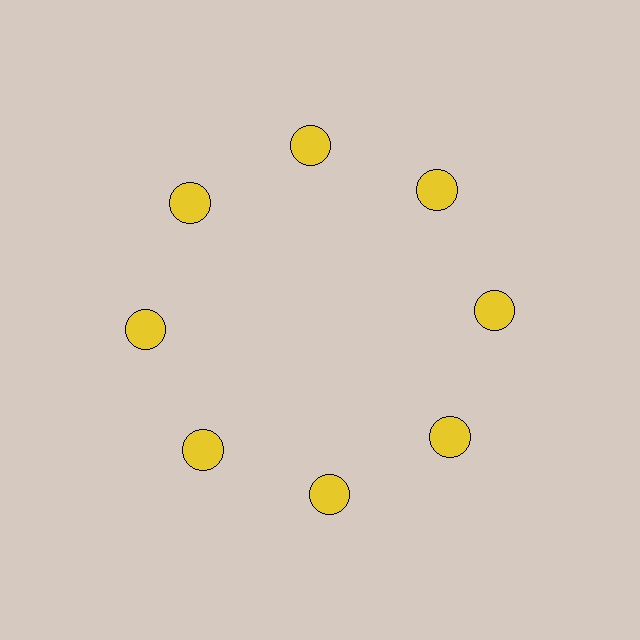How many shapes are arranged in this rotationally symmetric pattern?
There are 8 shapes, arranged in 8 groups of 1.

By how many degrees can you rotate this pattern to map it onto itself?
The pattern maps onto itself every 45 degrees of rotation.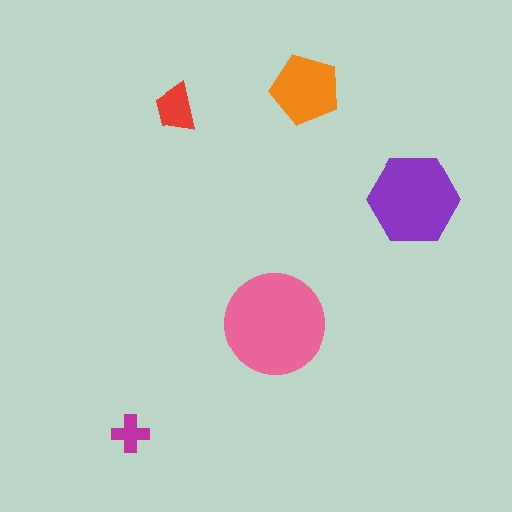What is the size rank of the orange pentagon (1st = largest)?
3rd.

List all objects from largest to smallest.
The pink circle, the purple hexagon, the orange pentagon, the red trapezoid, the magenta cross.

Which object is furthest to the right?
The purple hexagon is rightmost.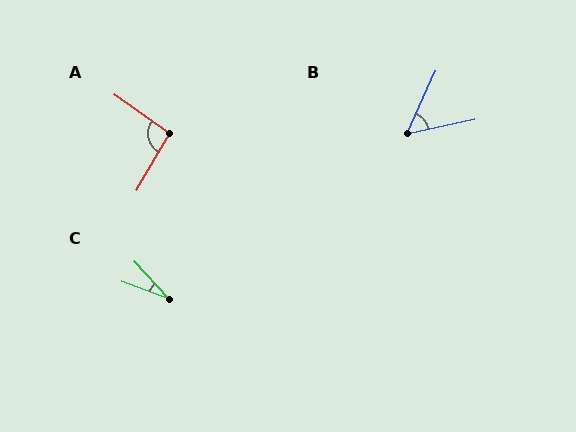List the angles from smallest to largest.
C (27°), B (53°), A (95°).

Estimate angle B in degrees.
Approximately 53 degrees.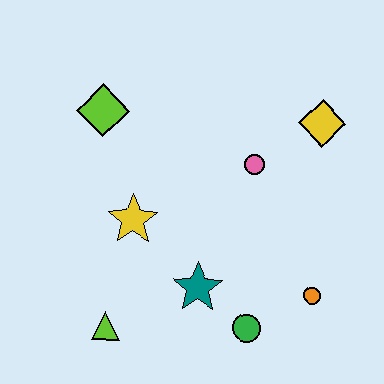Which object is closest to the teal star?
The green circle is closest to the teal star.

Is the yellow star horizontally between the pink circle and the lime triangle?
Yes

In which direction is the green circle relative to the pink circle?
The green circle is below the pink circle.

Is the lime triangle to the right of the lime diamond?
Yes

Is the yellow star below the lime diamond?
Yes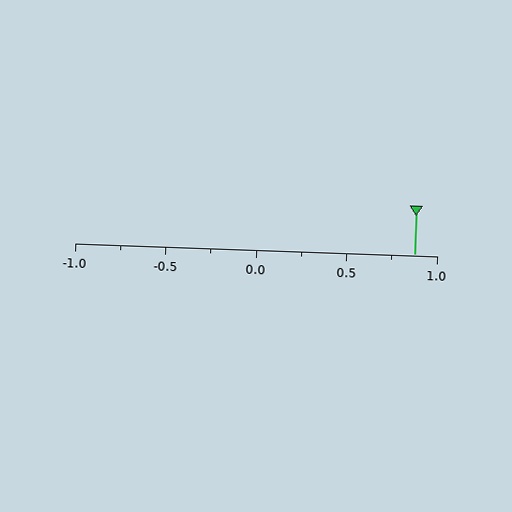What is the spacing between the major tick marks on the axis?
The major ticks are spaced 0.5 apart.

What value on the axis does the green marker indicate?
The marker indicates approximately 0.88.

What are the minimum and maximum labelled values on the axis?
The axis runs from -1.0 to 1.0.